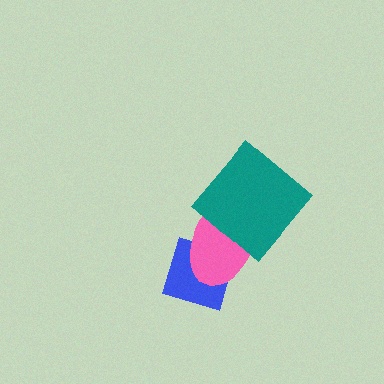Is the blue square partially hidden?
Yes, it is partially covered by another shape.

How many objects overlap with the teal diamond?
1 object overlaps with the teal diamond.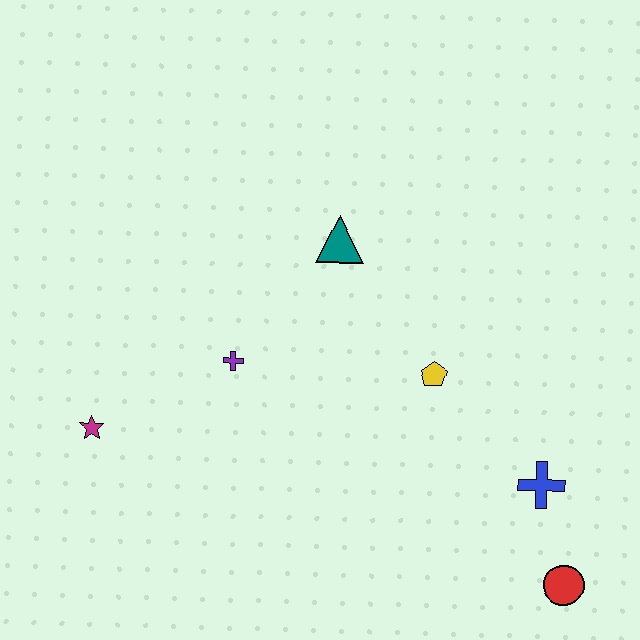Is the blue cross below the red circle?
No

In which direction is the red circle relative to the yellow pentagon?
The red circle is below the yellow pentagon.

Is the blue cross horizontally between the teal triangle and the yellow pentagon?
No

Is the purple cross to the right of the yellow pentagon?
No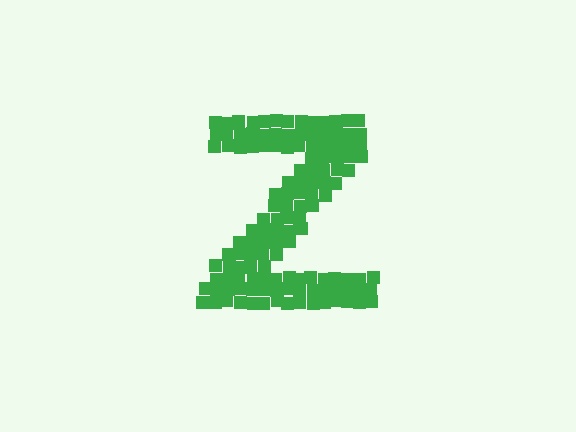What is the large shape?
The large shape is the letter Z.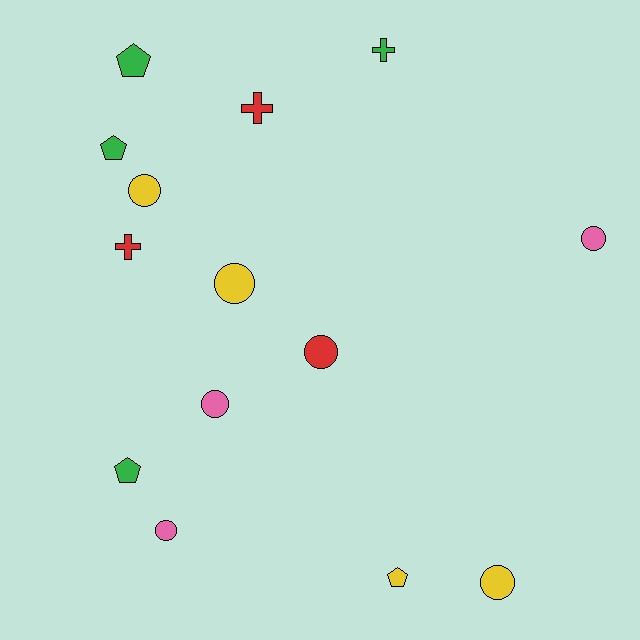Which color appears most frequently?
Yellow, with 4 objects.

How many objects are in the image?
There are 14 objects.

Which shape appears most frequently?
Circle, with 7 objects.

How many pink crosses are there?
There are no pink crosses.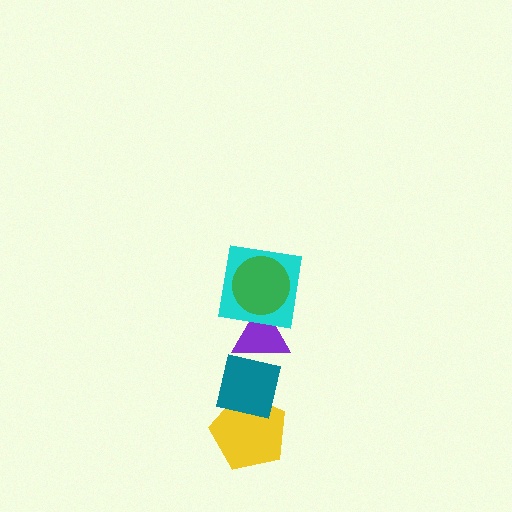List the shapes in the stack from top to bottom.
From top to bottom: the green circle, the cyan square, the purple triangle, the teal square, the yellow pentagon.